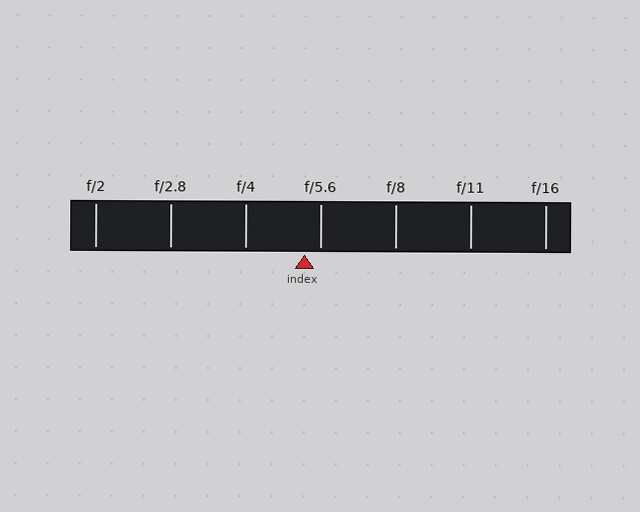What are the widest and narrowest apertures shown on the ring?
The widest aperture shown is f/2 and the narrowest is f/16.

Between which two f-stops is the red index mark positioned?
The index mark is between f/4 and f/5.6.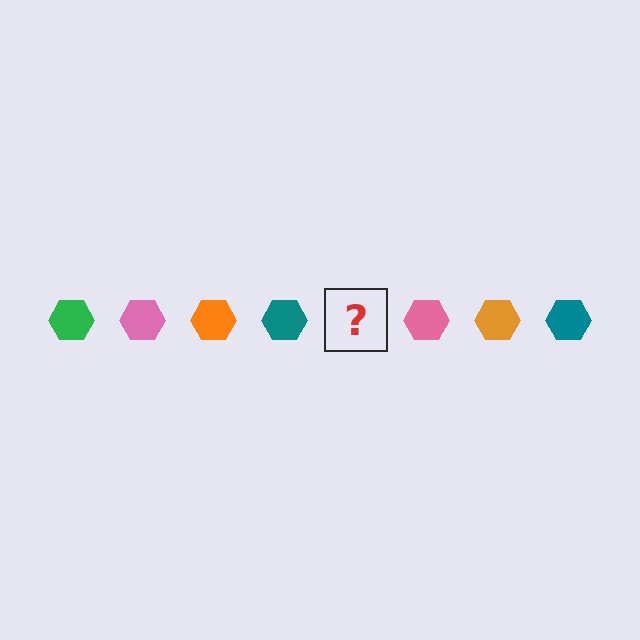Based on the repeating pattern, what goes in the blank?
The blank should be a green hexagon.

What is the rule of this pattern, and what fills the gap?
The rule is that the pattern cycles through green, pink, orange, teal hexagons. The gap should be filled with a green hexagon.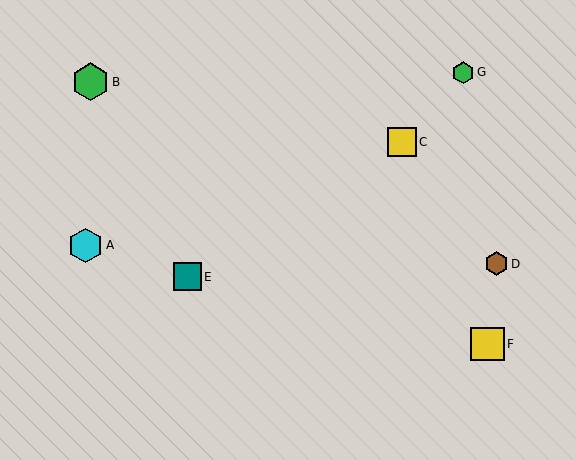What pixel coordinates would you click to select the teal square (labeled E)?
Click at (187, 277) to select the teal square E.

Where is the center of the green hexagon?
The center of the green hexagon is at (463, 73).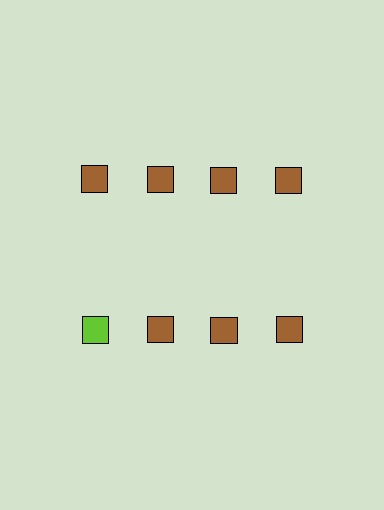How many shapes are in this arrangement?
There are 8 shapes arranged in a grid pattern.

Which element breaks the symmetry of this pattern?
The lime square in the second row, leftmost column breaks the symmetry. All other shapes are brown squares.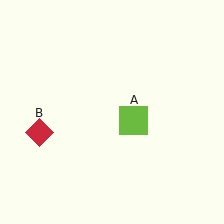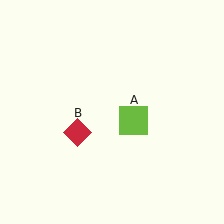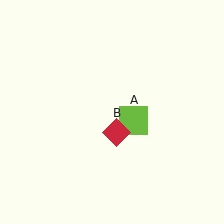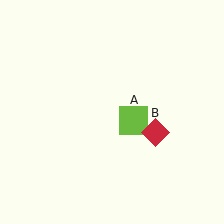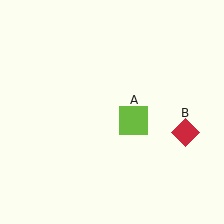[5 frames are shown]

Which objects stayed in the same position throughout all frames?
Lime square (object A) remained stationary.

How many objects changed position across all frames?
1 object changed position: red diamond (object B).